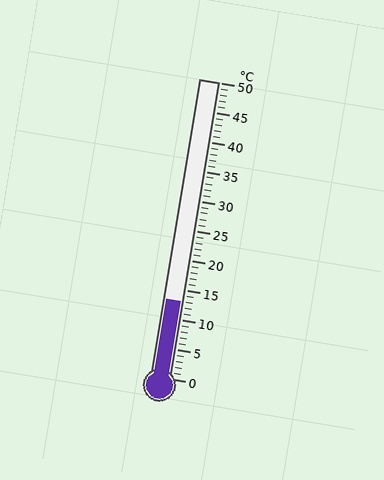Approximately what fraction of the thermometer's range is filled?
The thermometer is filled to approximately 25% of its range.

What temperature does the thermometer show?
The thermometer shows approximately 13°C.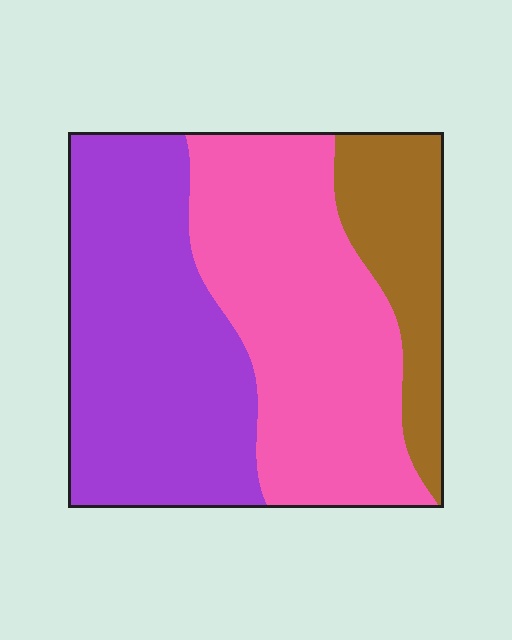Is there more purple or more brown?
Purple.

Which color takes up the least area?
Brown, at roughly 15%.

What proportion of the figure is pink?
Pink takes up about two fifths (2/5) of the figure.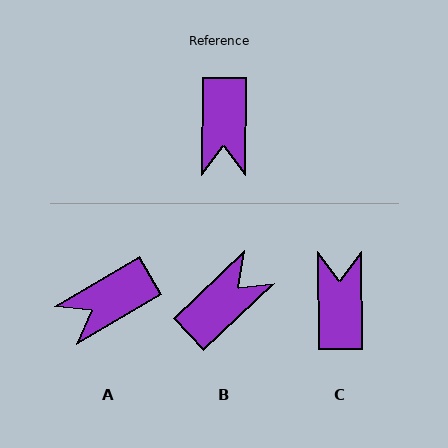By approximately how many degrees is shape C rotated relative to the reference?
Approximately 179 degrees clockwise.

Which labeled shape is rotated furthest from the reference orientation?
C, about 179 degrees away.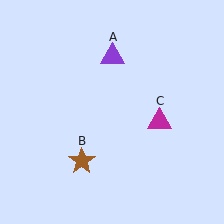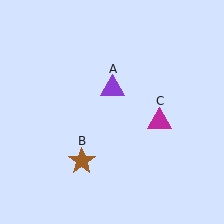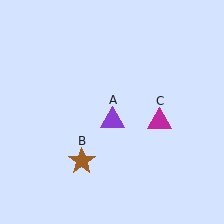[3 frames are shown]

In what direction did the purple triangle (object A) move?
The purple triangle (object A) moved down.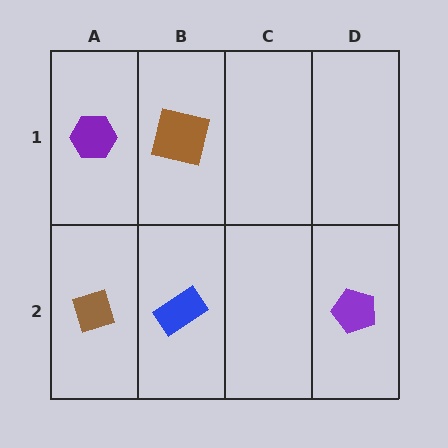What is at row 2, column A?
A brown diamond.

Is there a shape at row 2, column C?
No, that cell is empty.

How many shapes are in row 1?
2 shapes.